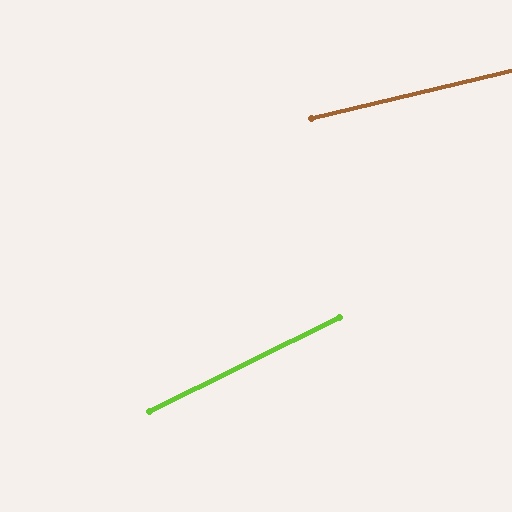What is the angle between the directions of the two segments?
Approximately 13 degrees.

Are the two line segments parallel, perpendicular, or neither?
Neither parallel nor perpendicular — they differ by about 13°.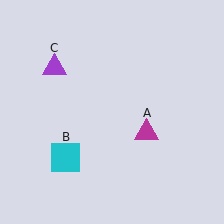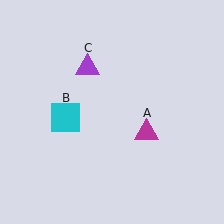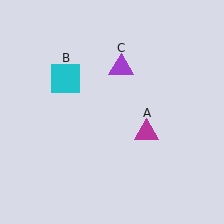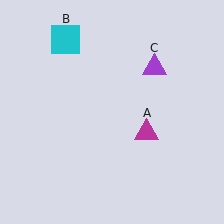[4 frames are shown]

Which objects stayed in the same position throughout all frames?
Magenta triangle (object A) remained stationary.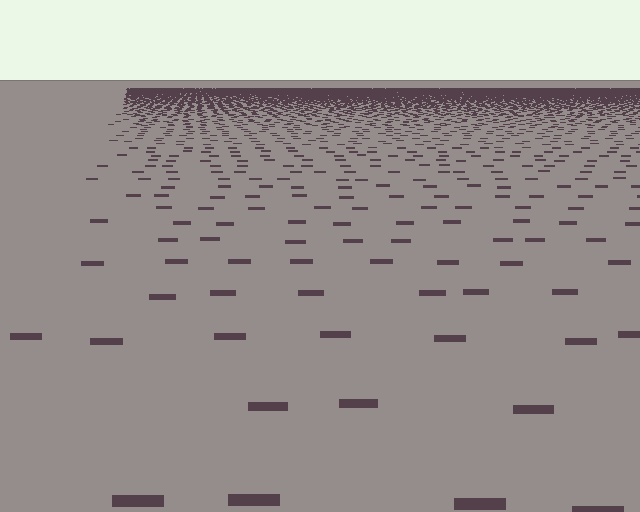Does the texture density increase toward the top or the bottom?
Density increases toward the top.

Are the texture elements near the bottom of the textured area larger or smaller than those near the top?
Larger. Near the bottom, elements are closer to the viewer and appear at a bigger on-screen size.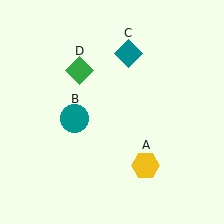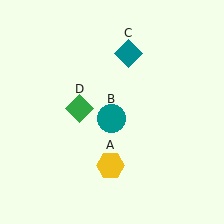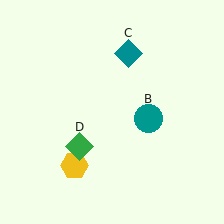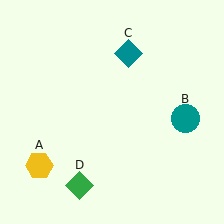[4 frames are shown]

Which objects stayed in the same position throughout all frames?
Teal diamond (object C) remained stationary.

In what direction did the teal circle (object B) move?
The teal circle (object B) moved right.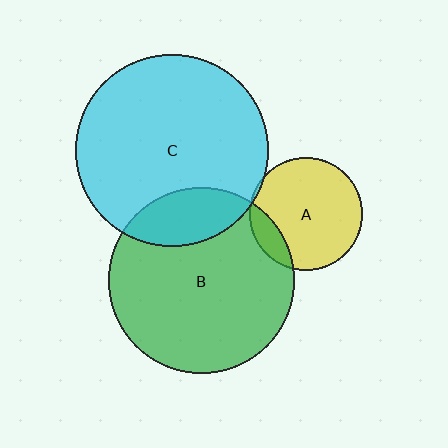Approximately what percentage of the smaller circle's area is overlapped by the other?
Approximately 15%.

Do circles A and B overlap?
Yes.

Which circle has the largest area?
Circle C (cyan).